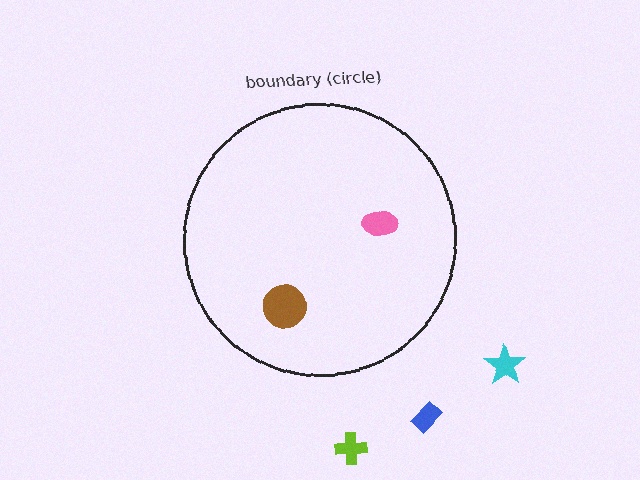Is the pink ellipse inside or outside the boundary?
Inside.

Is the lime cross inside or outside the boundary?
Outside.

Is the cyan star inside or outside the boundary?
Outside.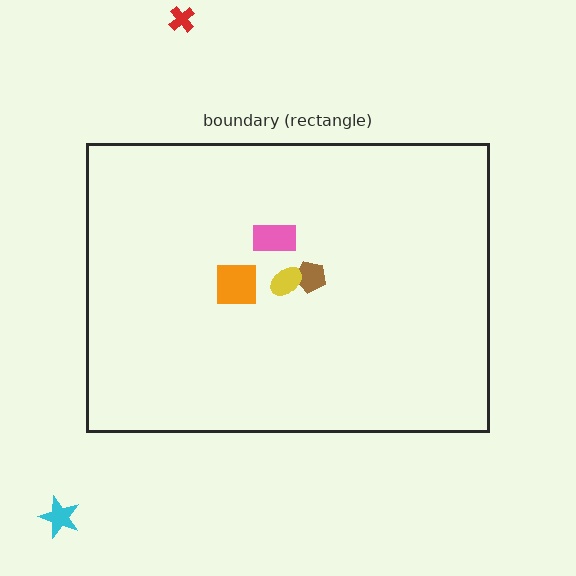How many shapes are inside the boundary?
4 inside, 2 outside.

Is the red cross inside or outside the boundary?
Outside.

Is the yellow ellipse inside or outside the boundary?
Inside.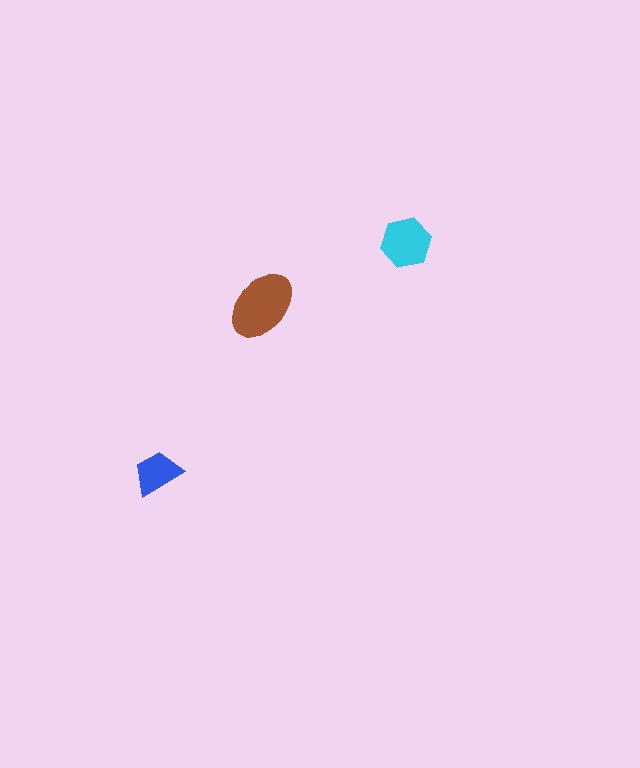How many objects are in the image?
There are 3 objects in the image.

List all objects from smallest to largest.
The blue trapezoid, the cyan hexagon, the brown ellipse.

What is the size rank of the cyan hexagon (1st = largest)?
2nd.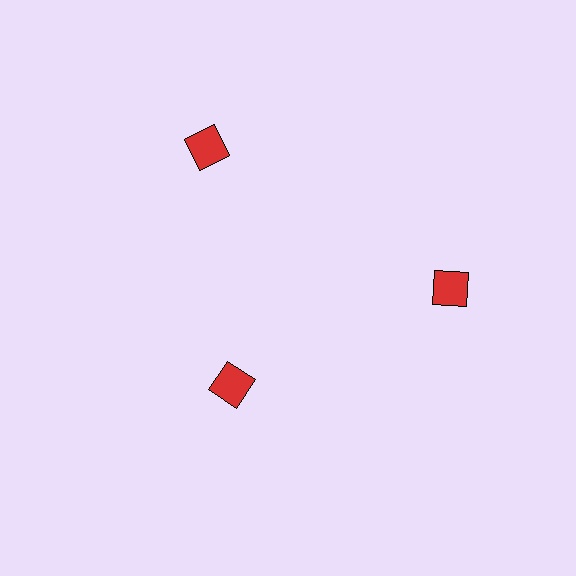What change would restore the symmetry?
The symmetry would be restored by moving it outward, back onto the ring so that all 3 squares sit at equal angles and equal distance from the center.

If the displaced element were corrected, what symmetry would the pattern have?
It would have 3-fold rotational symmetry — the pattern would map onto itself every 120 degrees.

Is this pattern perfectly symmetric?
No. The 3 red squares are arranged in a ring, but one element near the 7 o'clock position is pulled inward toward the center, breaking the 3-fold rotational symmetry.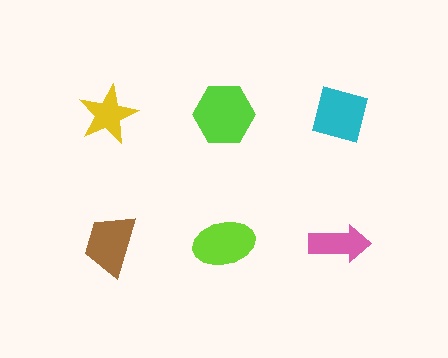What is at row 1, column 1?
A yellow star.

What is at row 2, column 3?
A pink arrow.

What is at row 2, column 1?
A brown trapezoid.